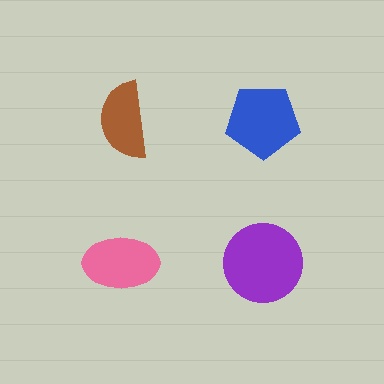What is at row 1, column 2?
A blue pentagon.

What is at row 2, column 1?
A pink ellipse.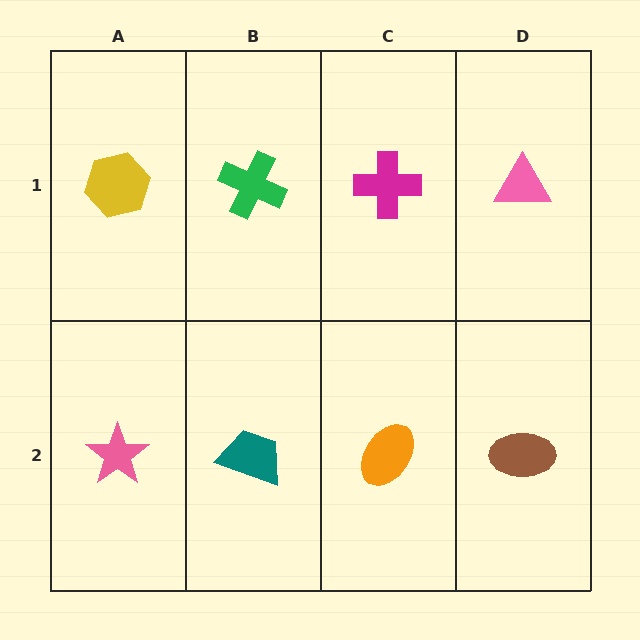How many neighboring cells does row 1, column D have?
2.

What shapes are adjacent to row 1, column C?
An orange ellipse (row 2, column C), a green cross (row 1, column B), a pink triangle (row 1, column D).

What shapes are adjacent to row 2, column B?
A green cross (row 1, column B), a pink star (row 2, column A), an orange ellipse (row 2, column C).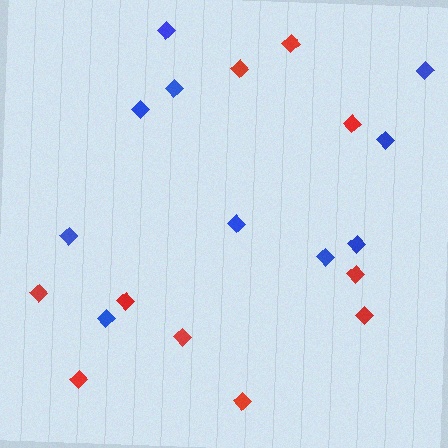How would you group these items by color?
There are 2 groups: one group of red diamonds (10) and one group of blue diamonds (10).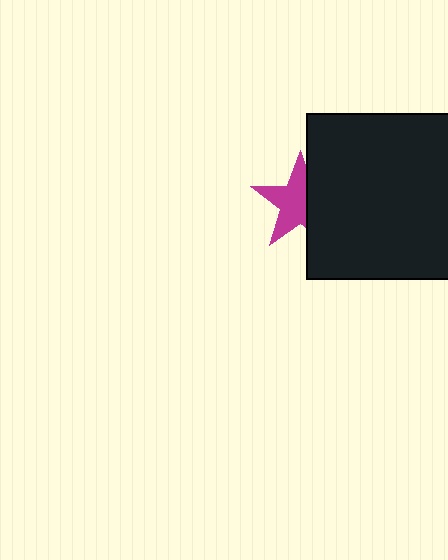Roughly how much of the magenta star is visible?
About half of it is visible (roughly 61%).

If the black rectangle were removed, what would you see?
You would see the complete magenta star.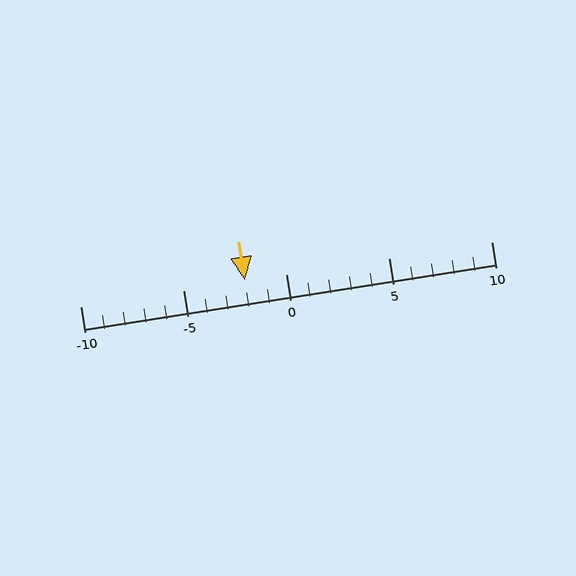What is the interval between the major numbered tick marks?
The major tick marks are spaced 5 units apart.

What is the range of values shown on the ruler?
The ruler shows values from -10 to 10.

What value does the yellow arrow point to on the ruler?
The yellow arrow points to approximately -2.